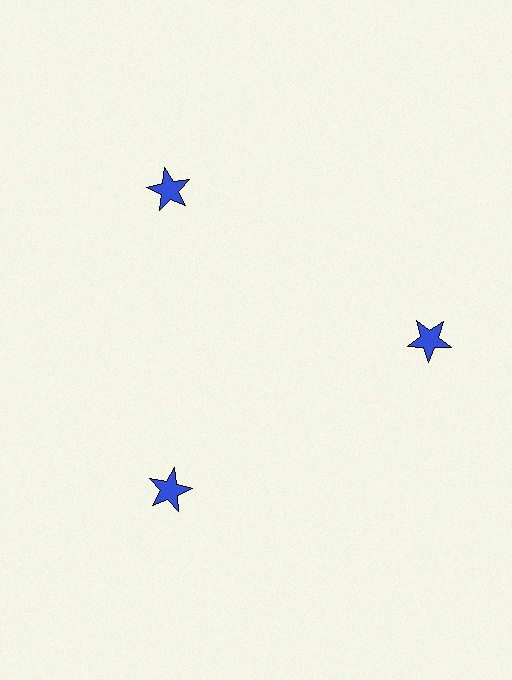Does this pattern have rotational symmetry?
Yes, this pattern has 3-fold rotational symmetry. It looks the same after rotating 120 degrees around the center.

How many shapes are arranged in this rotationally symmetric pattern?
There are 3 shapes, arranged in 3 groups of 1.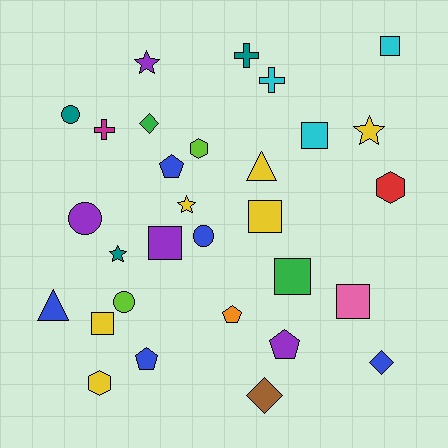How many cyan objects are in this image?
There are 3 cyan objects.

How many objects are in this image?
There are 30 objects.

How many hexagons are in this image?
There are 3 hexagons.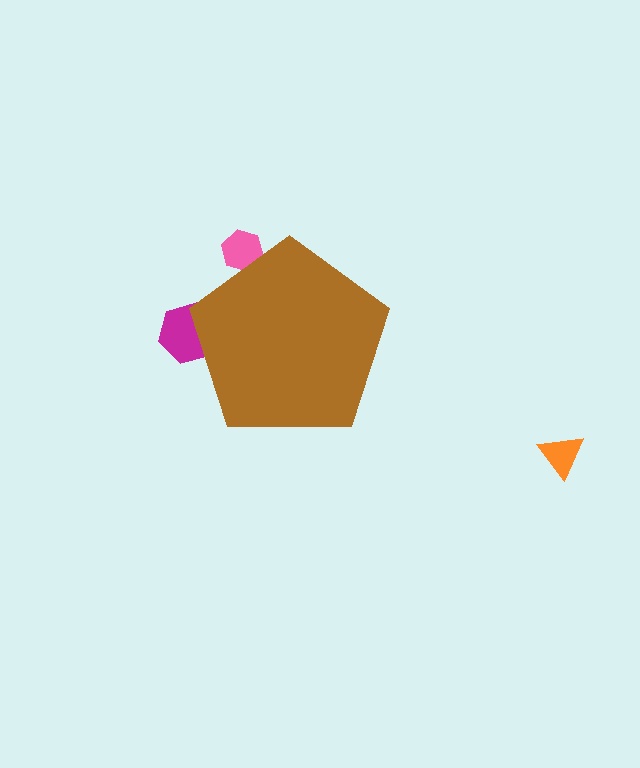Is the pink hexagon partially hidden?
Yes, the pink hexagon is partially hidden behind the brown pentagon.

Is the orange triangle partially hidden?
No, the orange triangle is fully visible.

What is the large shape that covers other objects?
A brown pentagon.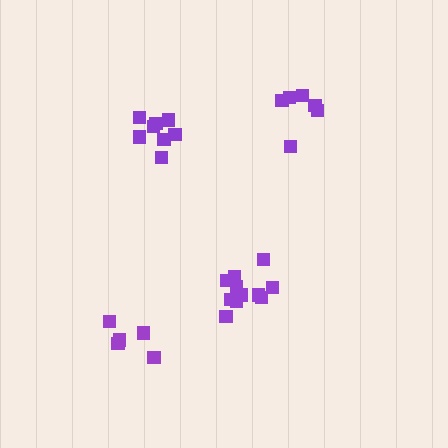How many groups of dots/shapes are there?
There are 4 groups.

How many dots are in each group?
Group 1: 8 dots, Group 2: 11 dots, Group 3: 6 dots, Group 4: 5 dots (30 total).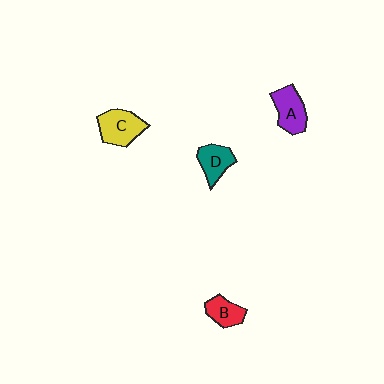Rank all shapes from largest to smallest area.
From largest to smallest: C (yellow), A (purple), D (teal), B (red).